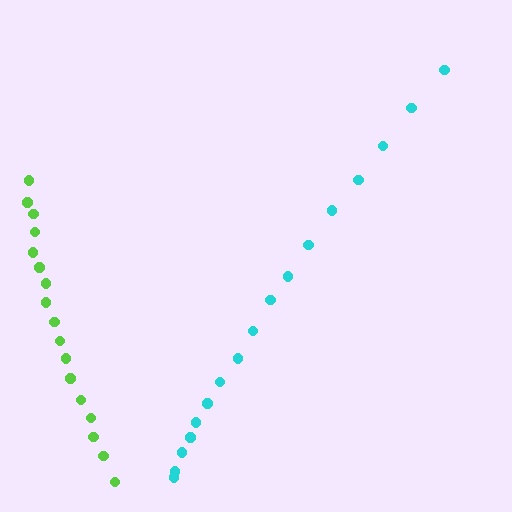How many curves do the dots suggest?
There are 2 distinct paths.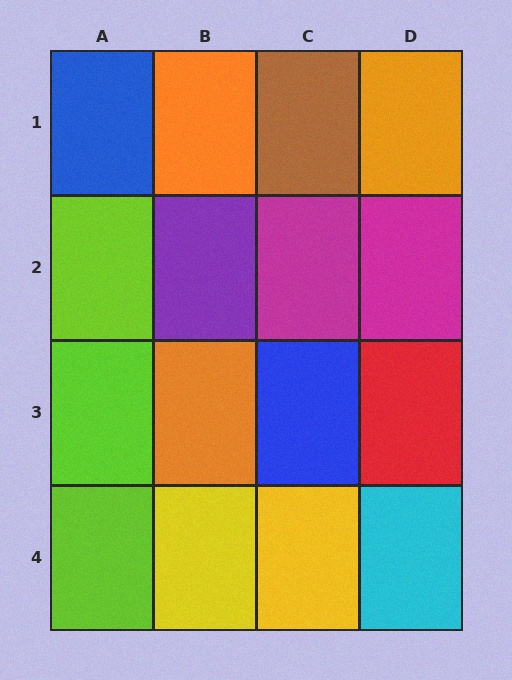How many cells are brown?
1 cell is brown.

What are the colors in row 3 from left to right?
Lime, orange, blue, red.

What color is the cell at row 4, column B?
Yellow.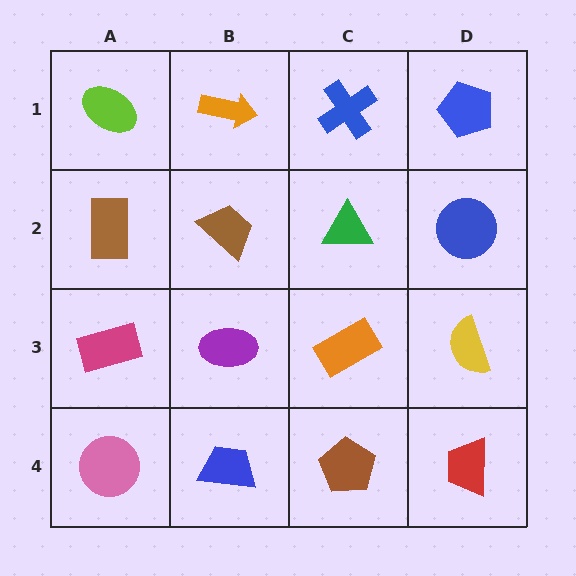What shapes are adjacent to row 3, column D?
A blue circle (row 2, column D), a red trapezoid (row 4, column D), an orange rectangle (row 3, column C).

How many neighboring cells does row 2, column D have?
3.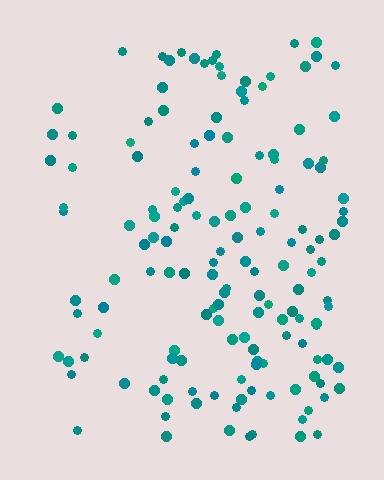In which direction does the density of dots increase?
From left to right, with the right side densest.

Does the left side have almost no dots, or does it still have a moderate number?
Still a moderate number, just noticeably fewer than the right.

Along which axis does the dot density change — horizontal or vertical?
Horizontal.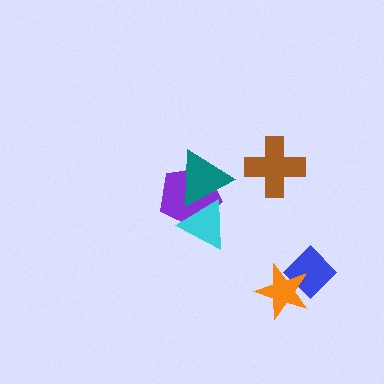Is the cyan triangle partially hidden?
No, no other shape covers it.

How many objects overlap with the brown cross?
0 objects overlap with the brown cross.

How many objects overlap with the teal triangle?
2 objects overlap with the teal triangle.